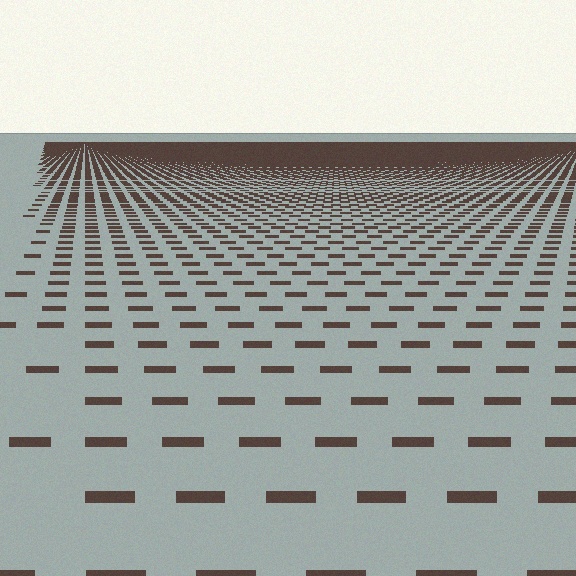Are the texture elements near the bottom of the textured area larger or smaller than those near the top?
Larger. Near the bottom, elements are closer to the viewer and appear at a bigger on-screen size.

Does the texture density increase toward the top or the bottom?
Density increases toward the top.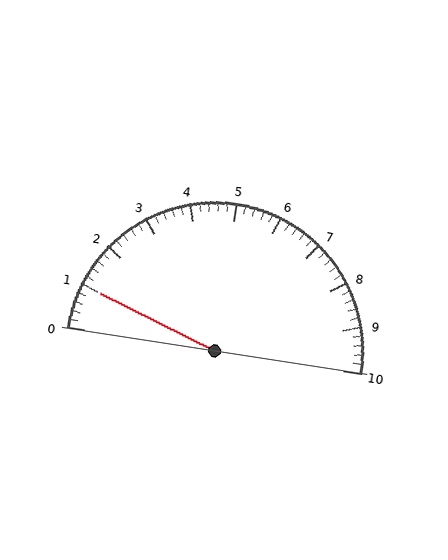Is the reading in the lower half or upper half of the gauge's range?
The reading is in the lower half of the range (0 to 10).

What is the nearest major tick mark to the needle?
The nearest major tick mark is 1.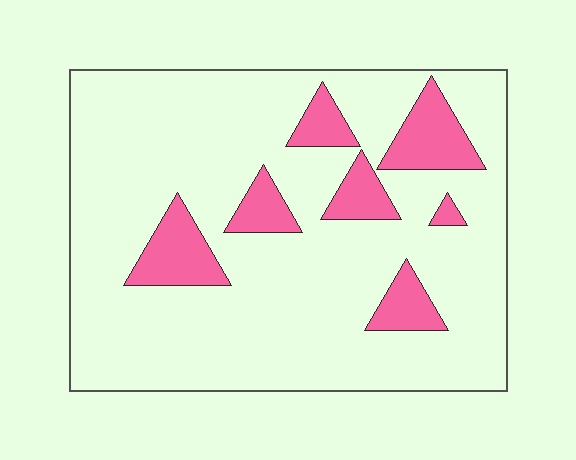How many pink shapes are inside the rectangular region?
7.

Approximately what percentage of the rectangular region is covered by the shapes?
Approximately 15%.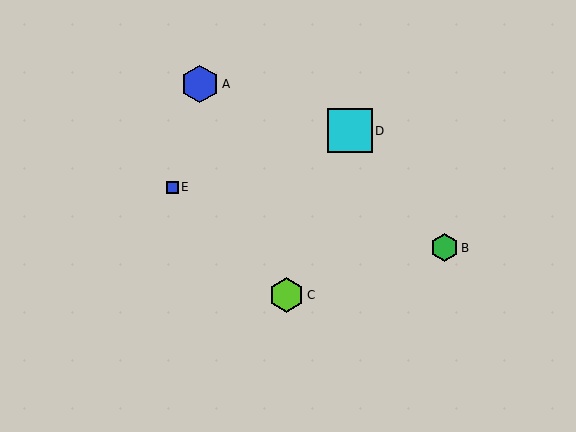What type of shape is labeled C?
Shape C is a lime hexagon.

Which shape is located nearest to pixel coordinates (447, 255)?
The green hexagon (labeled B) at (444, 248) is nearest to that location.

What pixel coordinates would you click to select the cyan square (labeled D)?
Click at (350, 131) to select the cyan square D.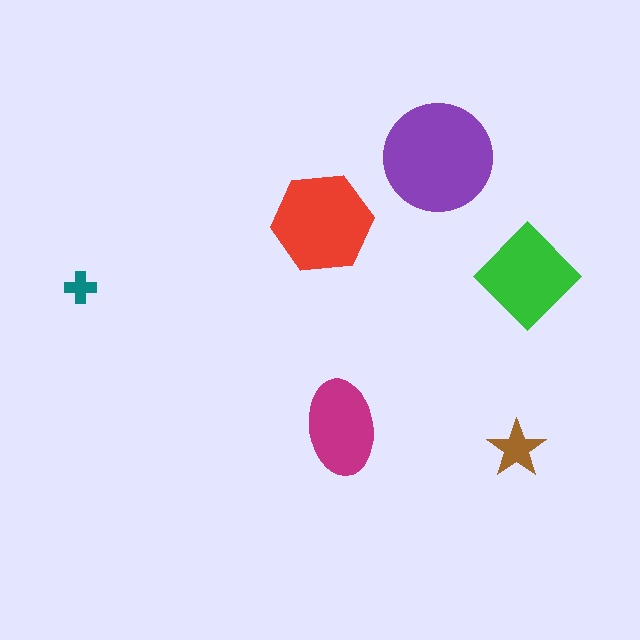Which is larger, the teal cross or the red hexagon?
The red hexagon.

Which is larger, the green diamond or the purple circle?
The purple circle.